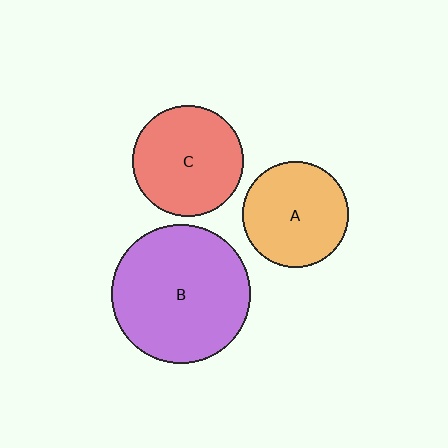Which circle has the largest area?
Circle B (purple).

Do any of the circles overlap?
No, none of the circles overlap.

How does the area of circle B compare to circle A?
Approximately 1.7 times.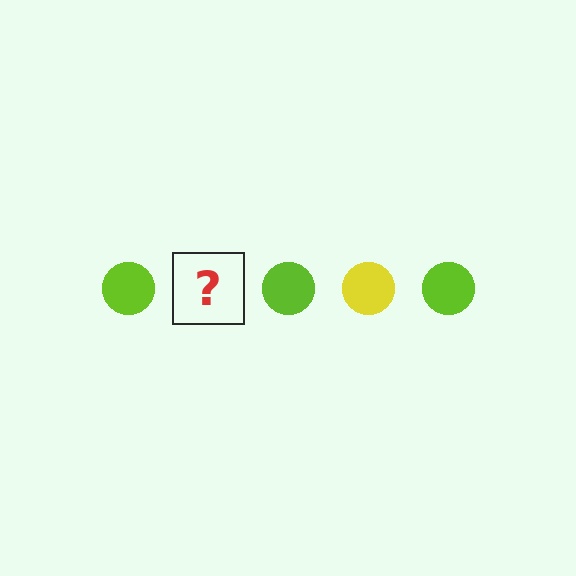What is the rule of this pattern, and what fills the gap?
The rule is that the pattern cycles through lime, yellow circles. The gap should be filled with a yellow circle.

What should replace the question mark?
The question mark should be replaced with a yellow circle.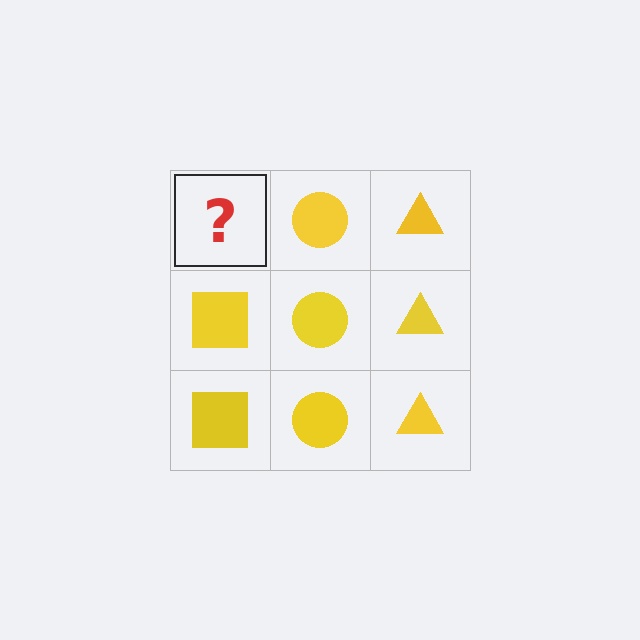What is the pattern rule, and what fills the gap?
The rule is that each column has a consistent shape. The gap should be filled with a yellow square.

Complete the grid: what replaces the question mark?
The question mark should be replaced with a yellow square.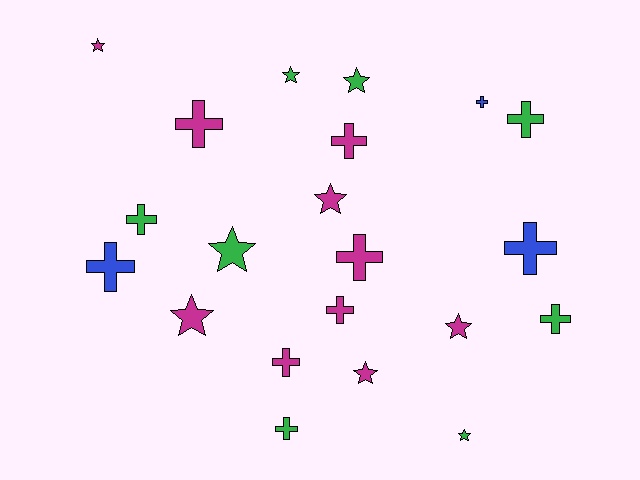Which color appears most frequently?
Magenta, with 10 objects.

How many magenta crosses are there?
There are 5 magenta crosses.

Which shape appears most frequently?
Cross, with 12 objects.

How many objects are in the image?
There are 21 objects.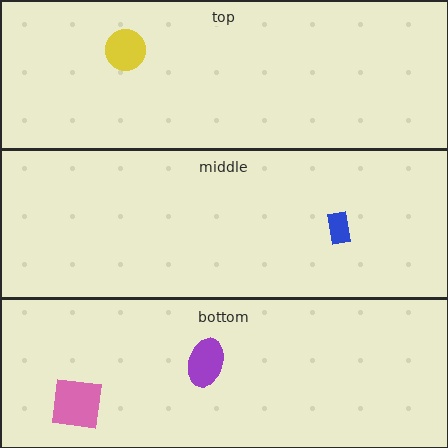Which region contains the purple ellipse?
The bottom region.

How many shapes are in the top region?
1.